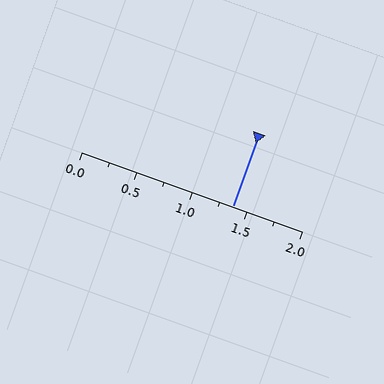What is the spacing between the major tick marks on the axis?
The major ticks are spaced 0.5 apart.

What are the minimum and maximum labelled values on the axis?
The axis runs from 0.0 to 2.0.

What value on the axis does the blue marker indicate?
The marker indicates approximately 1.38.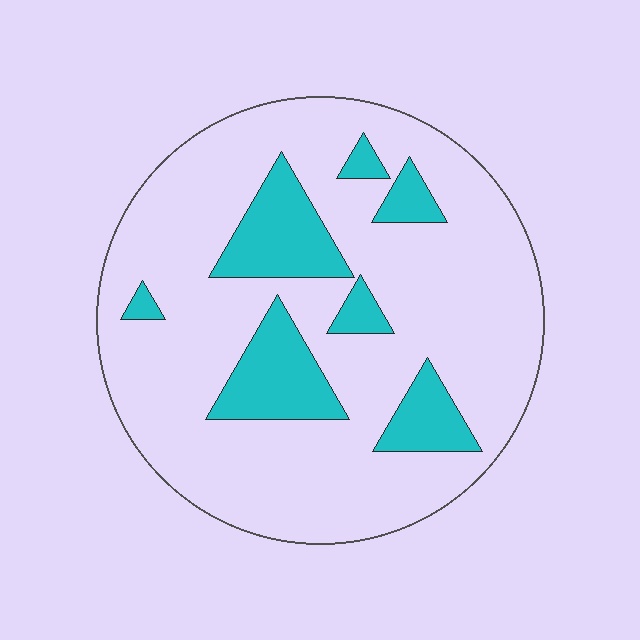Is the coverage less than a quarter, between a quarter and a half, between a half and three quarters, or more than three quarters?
Less than a quarter.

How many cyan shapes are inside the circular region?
7.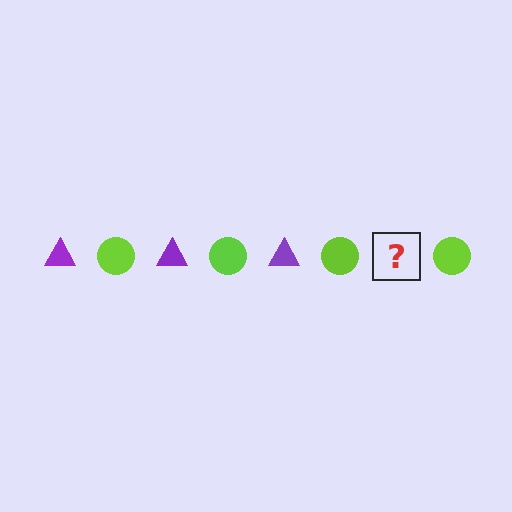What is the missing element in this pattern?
The missing element is a purple triangle.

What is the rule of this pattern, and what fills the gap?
The rule is that the pattern alternates between purple triangle and lime circle. The gap should be filled with a purple triangle.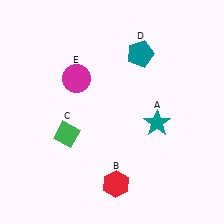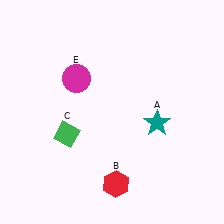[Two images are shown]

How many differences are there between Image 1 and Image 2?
There is 1 difference between the two images.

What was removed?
The teal pentagon (D) was removed in Image 2.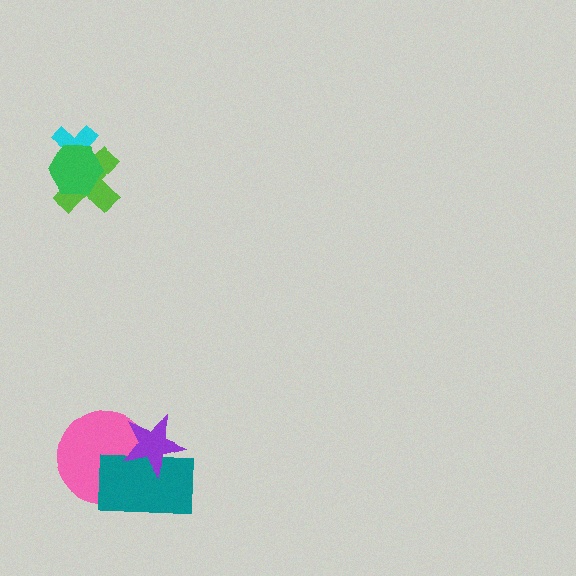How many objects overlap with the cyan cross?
2 objects overlap with the cyan cross.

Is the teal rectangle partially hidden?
Yes, it is partially covered by another shape.